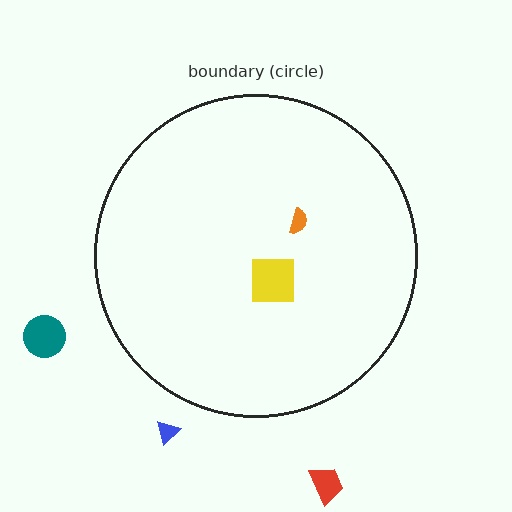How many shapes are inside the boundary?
2 inside, 3 outside.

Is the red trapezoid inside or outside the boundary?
Outside.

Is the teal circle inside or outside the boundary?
Outside.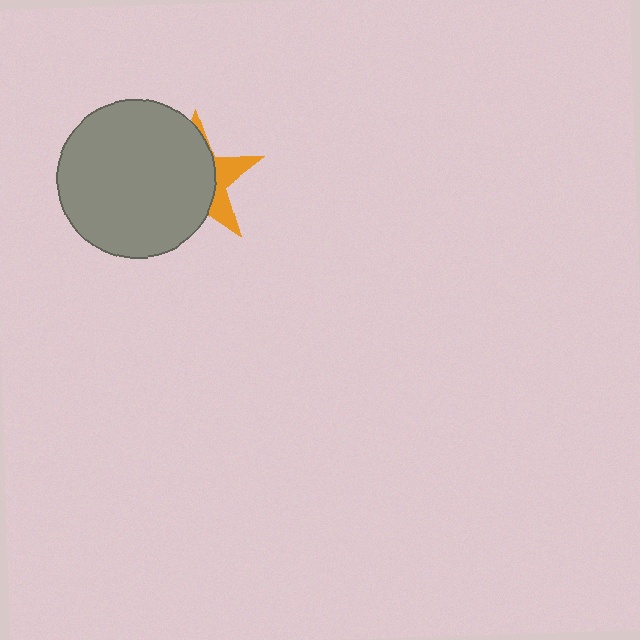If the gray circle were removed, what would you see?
You would see the complete orange star.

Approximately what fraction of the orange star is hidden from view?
Roughly 69% of the orange star is hidden behind the gray circle.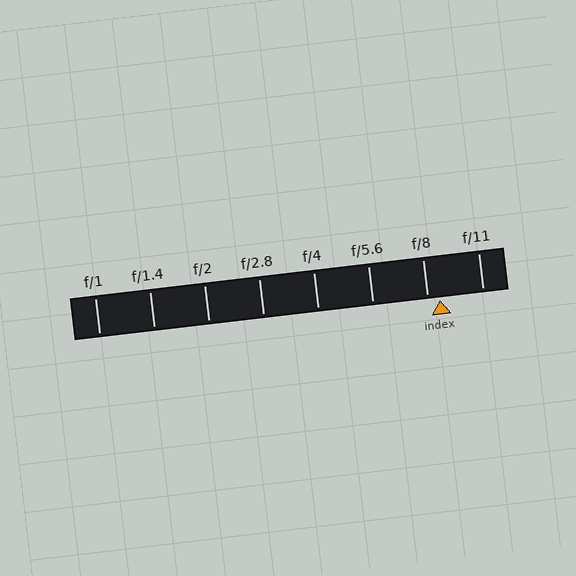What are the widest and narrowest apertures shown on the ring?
The widest aperture shown is f/1 and the narrowest is f/11.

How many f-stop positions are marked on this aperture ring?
There are 8 f-stop positions marked.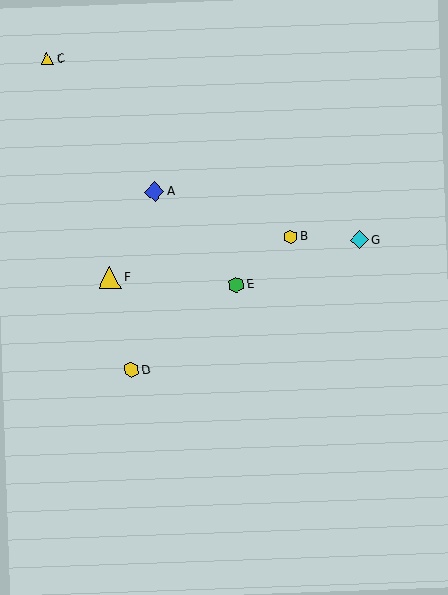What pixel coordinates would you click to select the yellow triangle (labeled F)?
Click at (110, 278) to select the yellow triangle F.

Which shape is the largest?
The yellow triangle (labeled F) is the largest.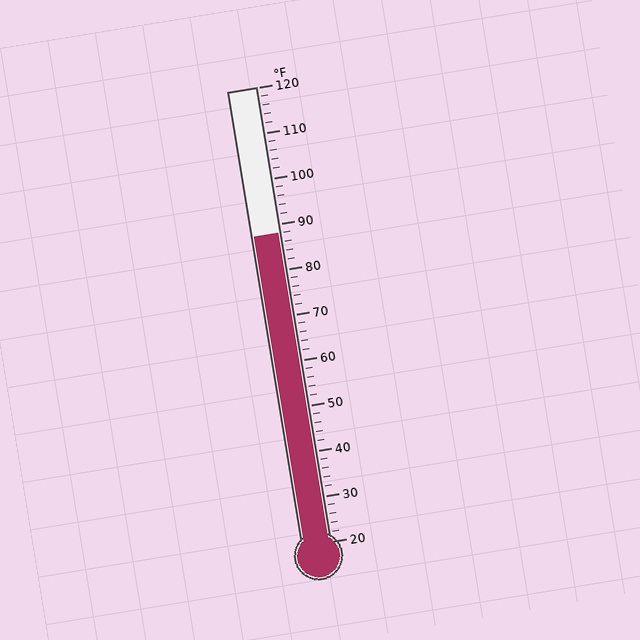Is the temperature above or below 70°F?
The temperature is above 70°F.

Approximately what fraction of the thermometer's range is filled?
The thermometer is filled to approximately 70% of its range.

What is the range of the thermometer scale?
The thermometer scale ranges from 20°F to 120°F.